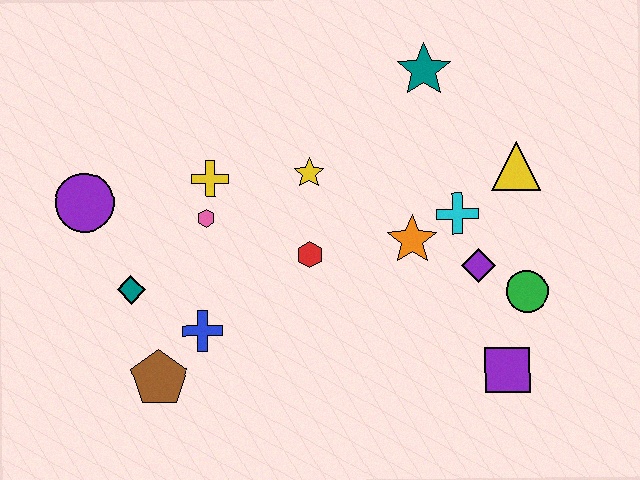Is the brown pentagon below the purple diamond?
Yes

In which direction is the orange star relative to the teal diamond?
The orange star is to the right of the teal diamond.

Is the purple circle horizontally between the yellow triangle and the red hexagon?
No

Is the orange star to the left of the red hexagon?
No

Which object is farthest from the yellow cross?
The purple square is farthest from the yellow cross.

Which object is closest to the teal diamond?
The blue cross is closest to the teal diamond.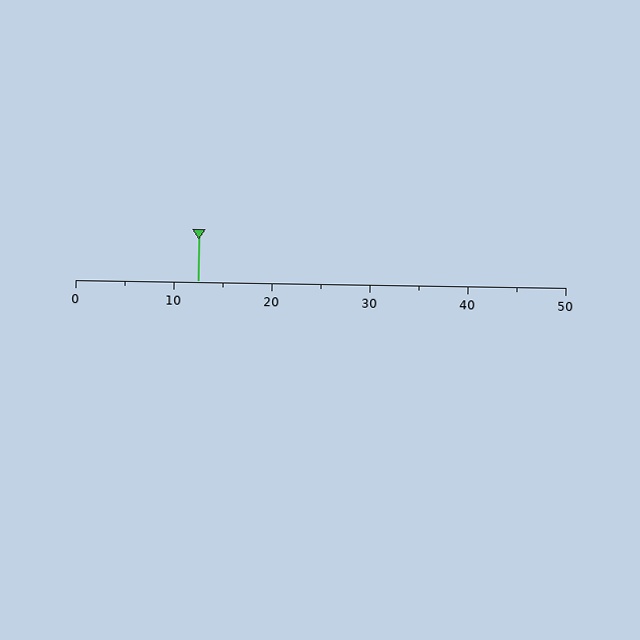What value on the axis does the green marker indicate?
The marker indicates approximately 12.5.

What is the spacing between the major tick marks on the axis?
The major ticks are spaced 10 apart.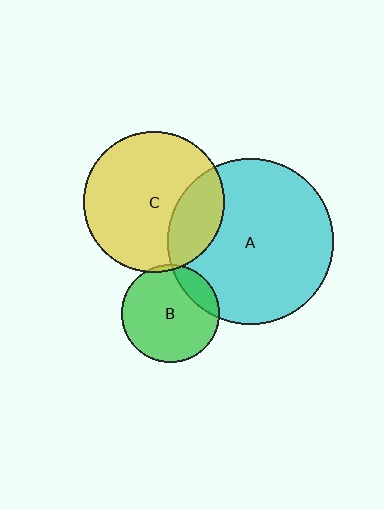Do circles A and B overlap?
Yes.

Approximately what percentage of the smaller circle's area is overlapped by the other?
Approximately 15%.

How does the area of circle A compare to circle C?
Approximately 1.4 times.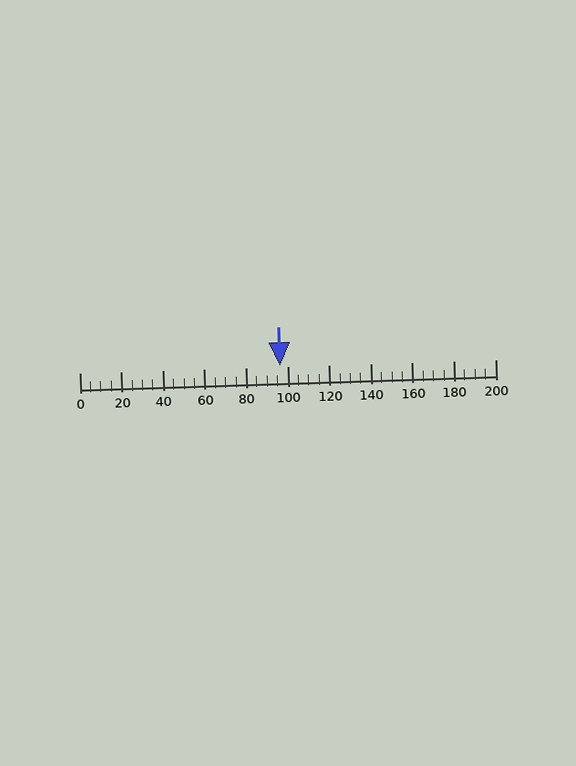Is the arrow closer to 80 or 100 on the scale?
The arrow is closer to 100.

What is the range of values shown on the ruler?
The ruler shows values from 0 to 200.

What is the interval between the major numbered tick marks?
The major tick marks are spaced 20 units apart.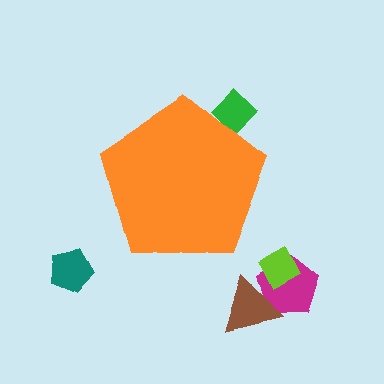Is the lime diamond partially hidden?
No, the lime diamond is fully visible.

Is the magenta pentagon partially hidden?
No, the magenta pentagon is fully visible.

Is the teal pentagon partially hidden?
No, the teal pentagon is fully visible.